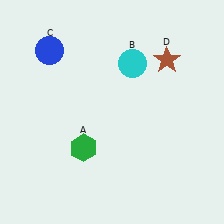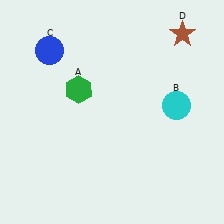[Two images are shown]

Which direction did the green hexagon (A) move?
The green hexagon (A) moved up.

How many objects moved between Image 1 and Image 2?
3 objects moved between the two images.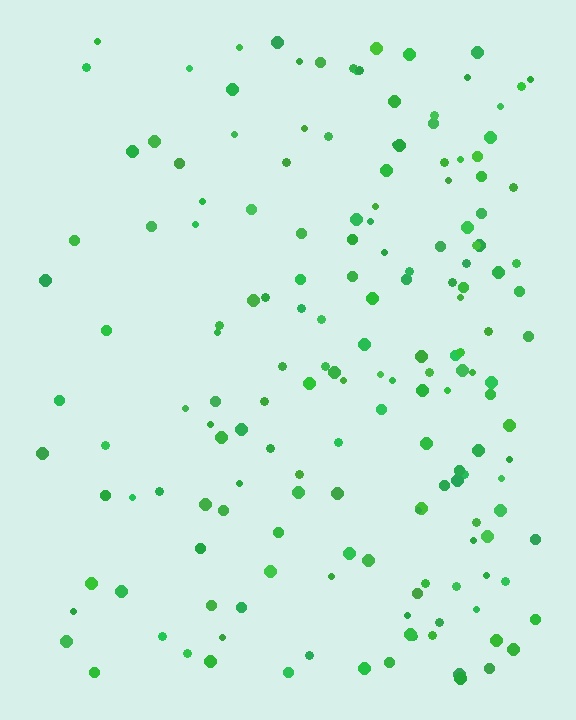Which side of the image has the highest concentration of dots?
The right.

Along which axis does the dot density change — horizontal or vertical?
Horizontal.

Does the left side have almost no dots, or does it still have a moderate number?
Still a moderate number, just noticeably fewer than the right.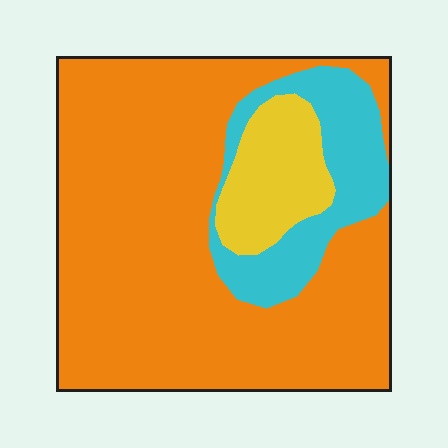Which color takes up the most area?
Orange, at roughly 70%.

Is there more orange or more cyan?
Orange.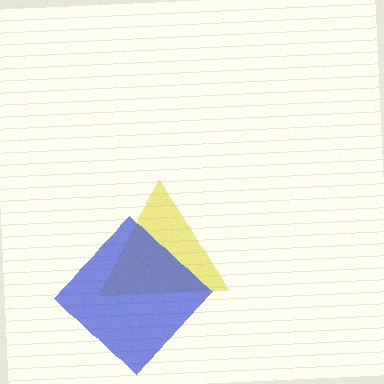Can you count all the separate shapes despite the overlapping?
Yes, there are 2 separate shapes.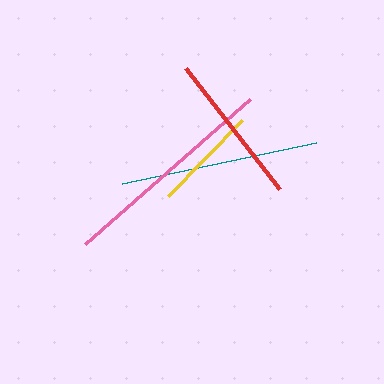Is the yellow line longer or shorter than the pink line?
The pink line is longer than the yellow line.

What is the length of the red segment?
The red segment is approximately 154 pixels long.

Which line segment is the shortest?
The yellow line is the shortest at approximately 106 pixels.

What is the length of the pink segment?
The pink segment is approximately 220 pixels long.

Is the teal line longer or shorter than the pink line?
The pink line is longer than the teal line.